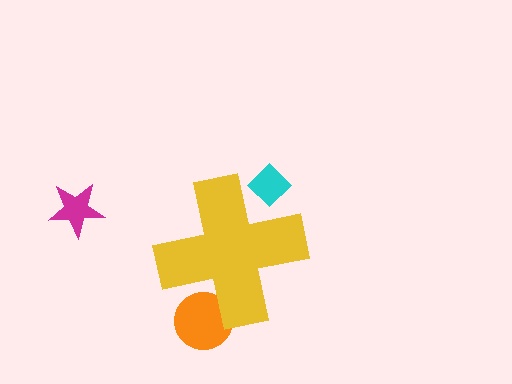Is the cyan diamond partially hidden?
Yes, the cyan diamond is partially hidden behind the yellow cross.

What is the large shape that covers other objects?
A yellow cross.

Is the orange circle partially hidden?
Yes, the orange circle is partially hidden behind the yellow cross.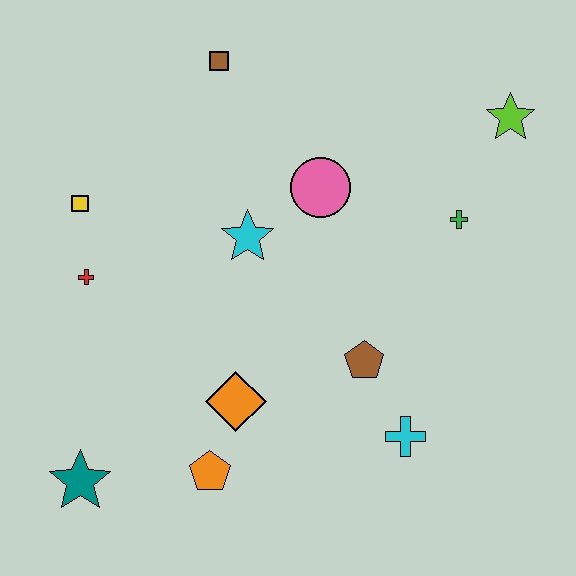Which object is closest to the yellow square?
The red cross is closest to the yellow square.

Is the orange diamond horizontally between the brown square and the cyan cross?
Yes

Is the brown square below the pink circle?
No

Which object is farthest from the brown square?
The teal star is farthest from the brown square.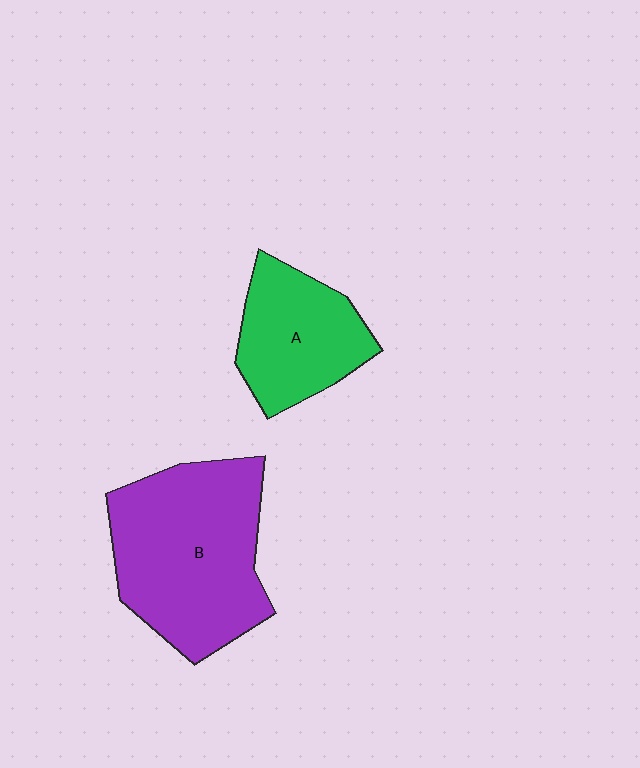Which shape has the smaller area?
Shape A (green).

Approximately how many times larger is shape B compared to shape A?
Approximately 1.7 times.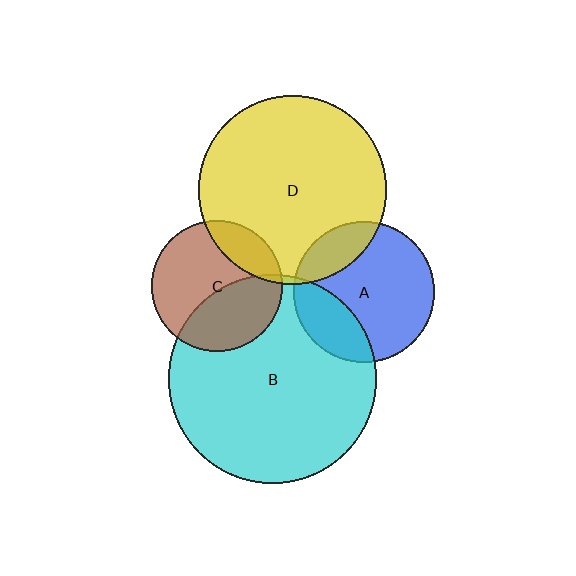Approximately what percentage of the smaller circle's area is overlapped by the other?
Approximately 20%.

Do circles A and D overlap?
Yes.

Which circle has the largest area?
Circle B (cyan).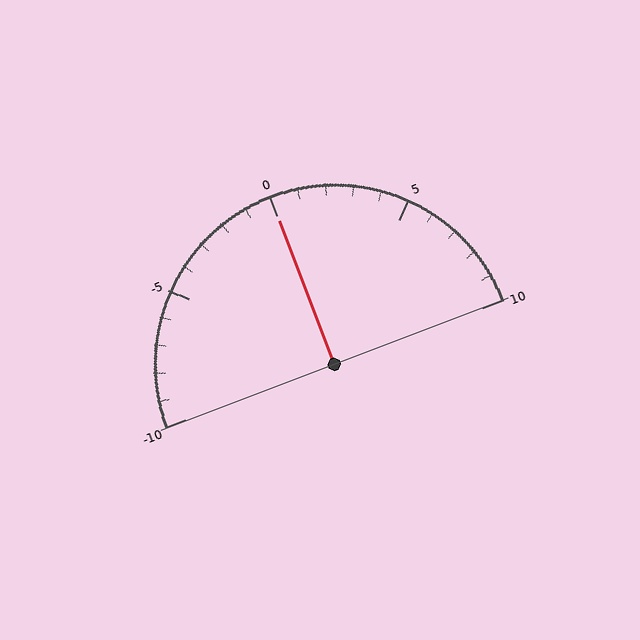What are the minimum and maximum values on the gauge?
The gauge ranges from -10 to 10.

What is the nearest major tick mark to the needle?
The nearest major tick mark is 0.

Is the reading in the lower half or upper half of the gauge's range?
The reading is in the upper half of the range (-10 to 10).